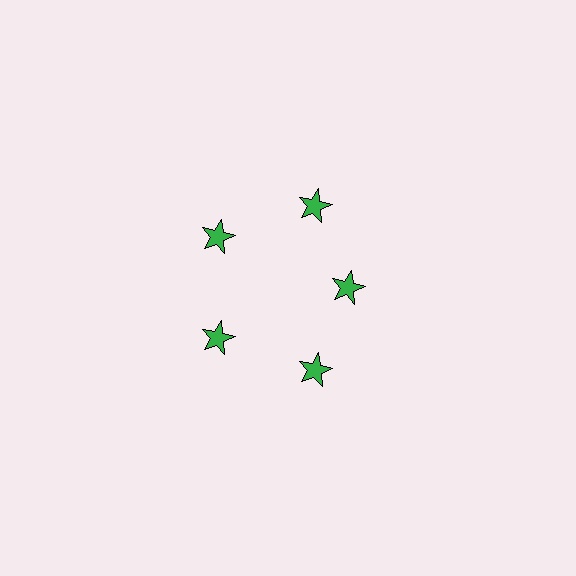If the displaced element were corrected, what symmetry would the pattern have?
It would have 5-fold rotational symmetry — the pattern would map onto itself every 72 degrees.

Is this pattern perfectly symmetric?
No. The 5 green stars are arranged in a ring, but one element near the 3 o'clock position is pulled inward toward the center, breaking the 5-fold rotational symmetry.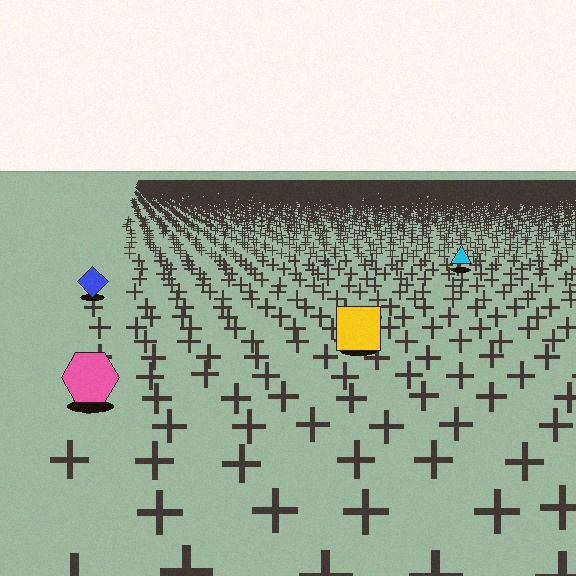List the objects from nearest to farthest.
From nearest to farthest: the pink hexagon, the yellow square, the blue diamond, the cyan triangle.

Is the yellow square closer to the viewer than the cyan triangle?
Yes. The yellow square is closer — you can tell from the texture gradient: the ground texture is coarser near it.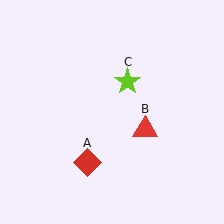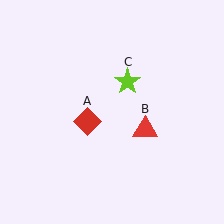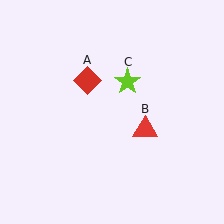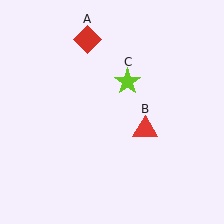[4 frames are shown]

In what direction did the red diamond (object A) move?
The red diamond (object A) moved up.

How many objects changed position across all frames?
1 object changed position: red diamond (object A).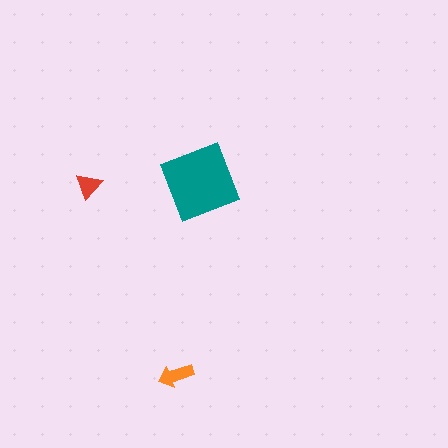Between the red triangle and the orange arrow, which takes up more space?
The orange arrow.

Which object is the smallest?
The red triangle.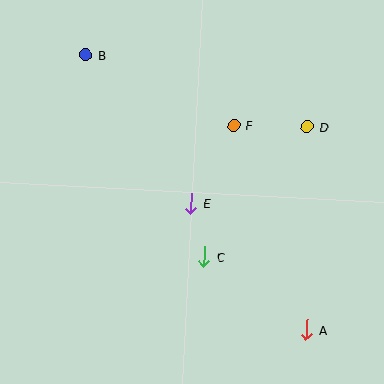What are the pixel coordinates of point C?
Point C is at (204, 256).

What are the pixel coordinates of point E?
Point E is at (191, 203).